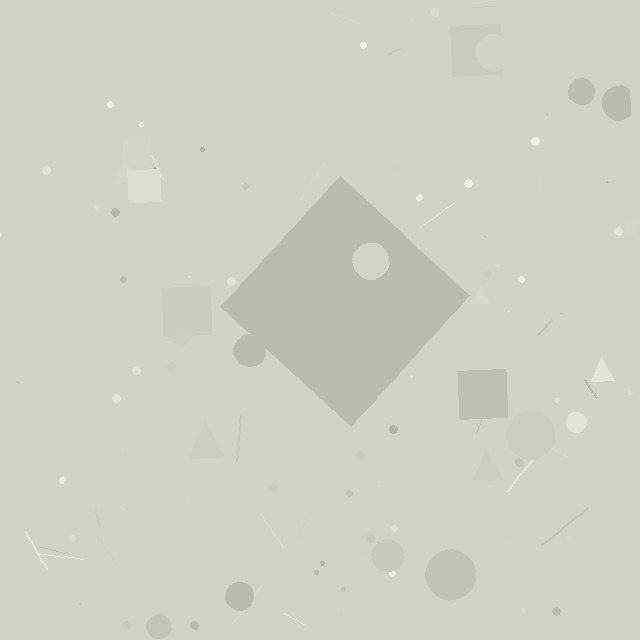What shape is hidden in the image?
A diamond is hidden in the image.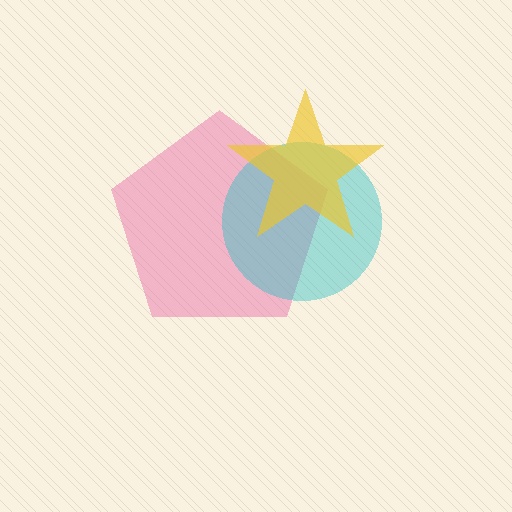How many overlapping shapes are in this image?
There are 3 overlapping shapes in the image.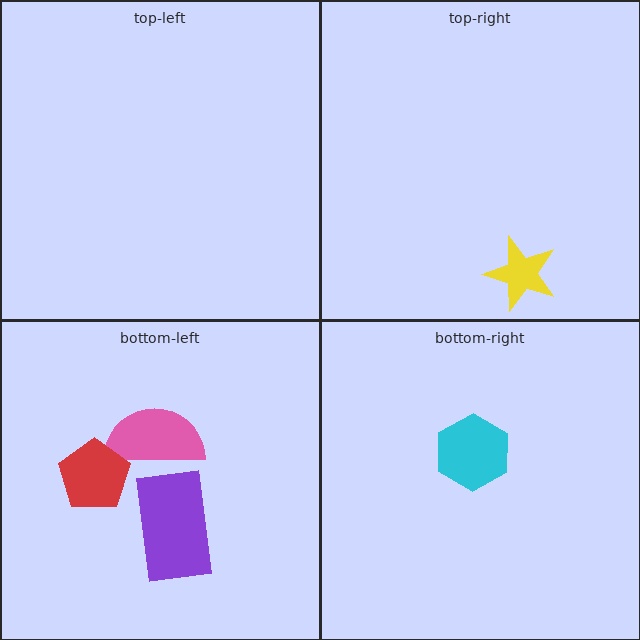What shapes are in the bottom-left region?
The purple rectangle, the pink semicircle, the red pentagon.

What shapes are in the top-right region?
The yellow star.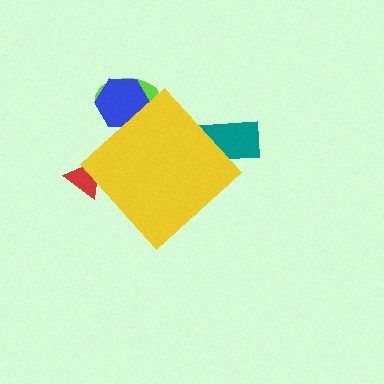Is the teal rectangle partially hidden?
Yes, the teal rectangle is partially hidden behind the yellow diamond.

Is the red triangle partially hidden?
Yes, the red triangle is partially hidden behind the yellow diamond.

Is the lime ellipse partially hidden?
Yes, the lime ellipse is partially hidden behind the yellow diamond.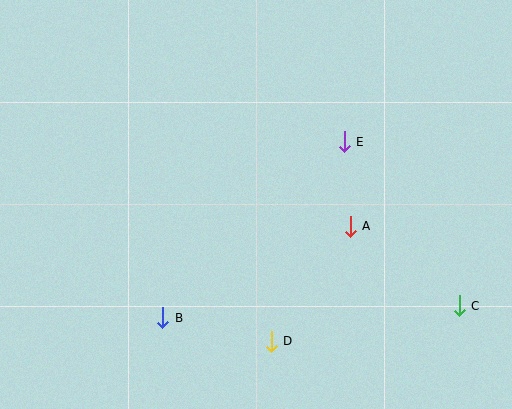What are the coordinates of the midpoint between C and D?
The midpoint between C and D is at (365, 323).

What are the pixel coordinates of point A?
Point A is at (350, 226).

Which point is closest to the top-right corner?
Point E is closest to the top-right corner.